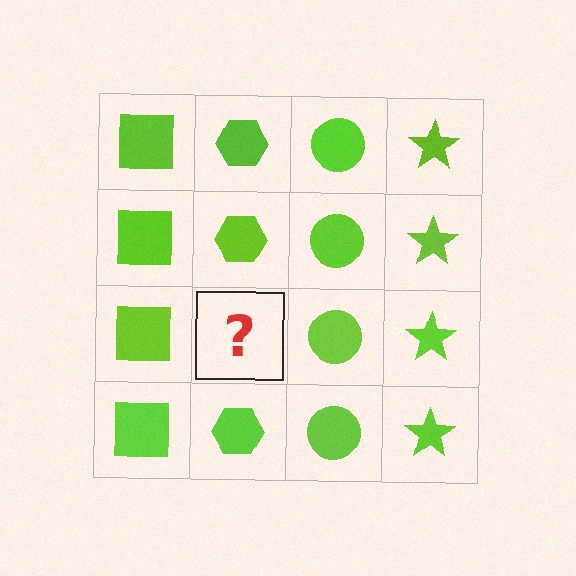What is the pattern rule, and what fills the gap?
The rule is that each column has a consistent shape. The gap should be filled with a lime hexagon.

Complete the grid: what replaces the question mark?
The question mark should be replaced with a lime hexagon.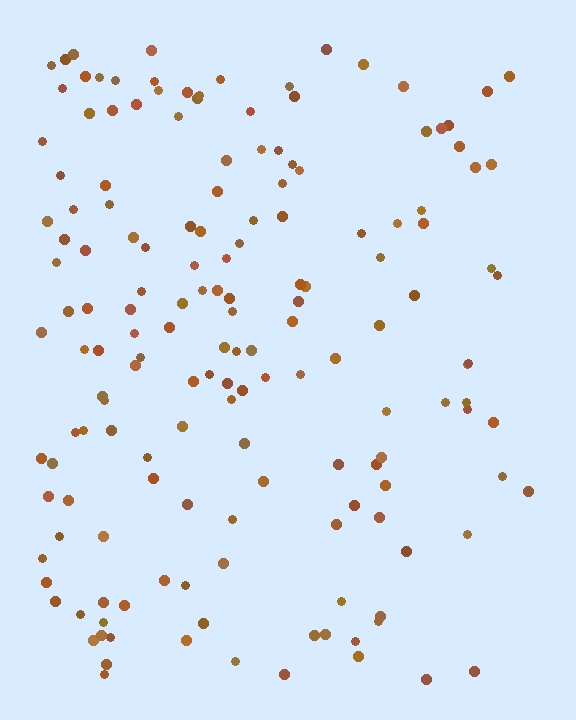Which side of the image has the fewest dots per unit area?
The right.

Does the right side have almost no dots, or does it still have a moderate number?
Still a moderate number, just noticeably fewer than the left.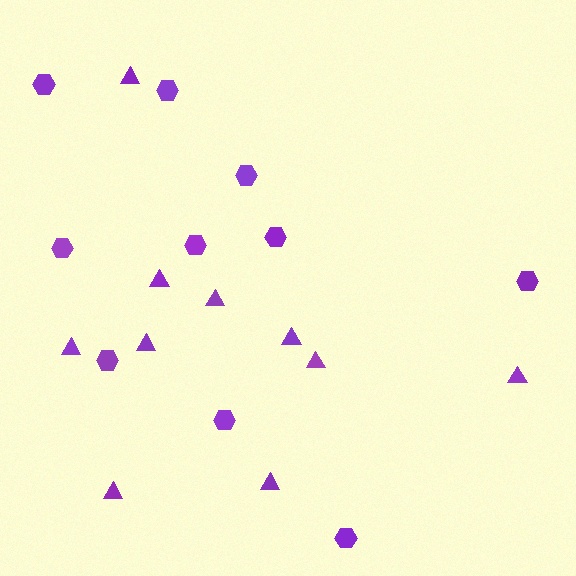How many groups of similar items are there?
There are 2 groups: one group of hexagons (10) and one group of triangles (10).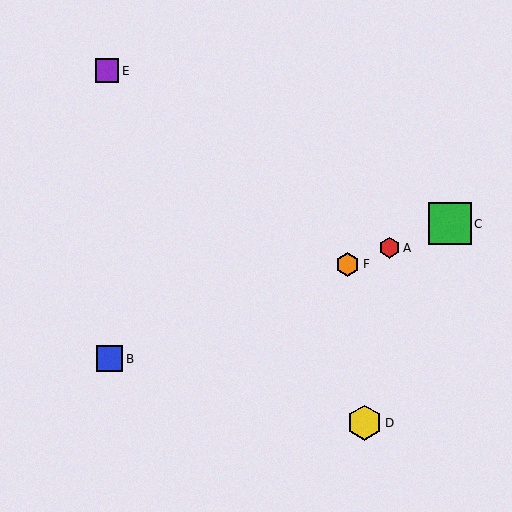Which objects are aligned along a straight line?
Objects A, B, C, F are aligned along a straight line.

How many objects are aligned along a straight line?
4 objects (A, B, C, F) are aligned along a straight line.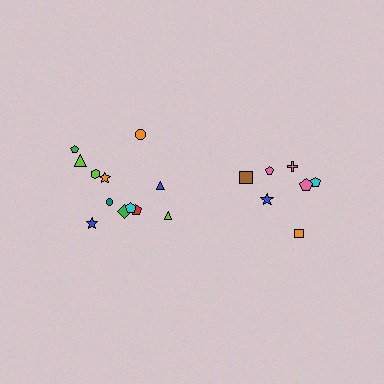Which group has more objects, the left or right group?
The left group.